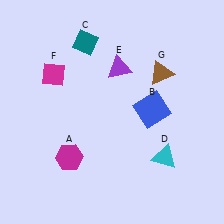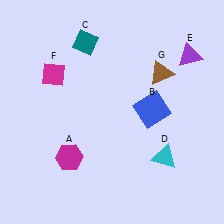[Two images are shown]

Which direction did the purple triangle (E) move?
The purple triangle (E) moved right.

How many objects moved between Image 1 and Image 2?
1 object moved between the two images.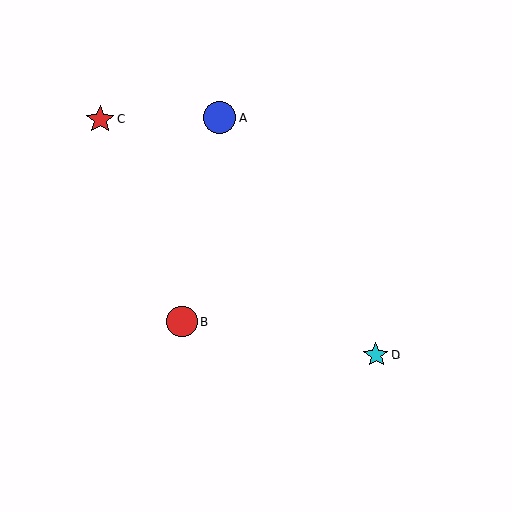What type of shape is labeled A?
Shape A is a blue circle.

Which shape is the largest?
The blue circle (labeled A) is the largest.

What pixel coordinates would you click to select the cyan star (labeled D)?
Click at (376, 355) to select the cyan star D.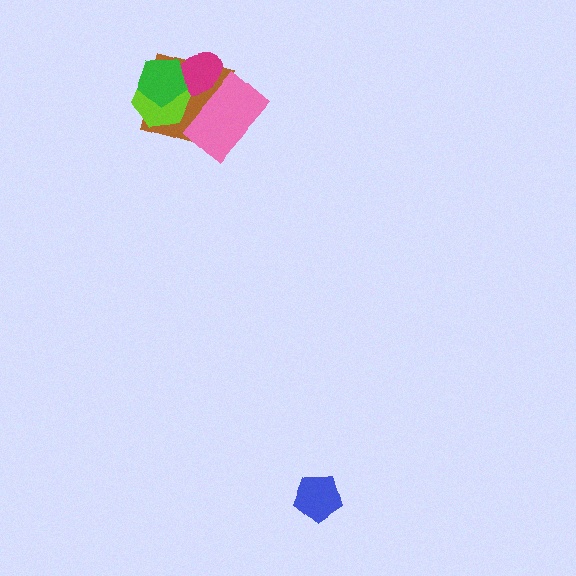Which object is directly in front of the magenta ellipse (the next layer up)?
The lime hexagon is directly in front of the magenta ellipse.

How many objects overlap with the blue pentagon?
0 objects overlap with the blue pentagon.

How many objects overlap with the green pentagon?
3 objects overlap with the green pentagon.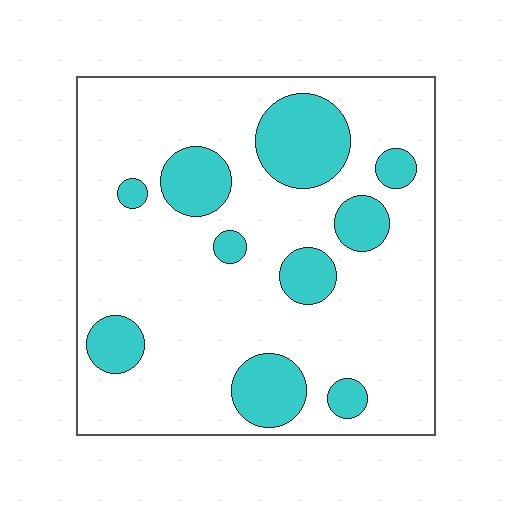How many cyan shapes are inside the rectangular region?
10.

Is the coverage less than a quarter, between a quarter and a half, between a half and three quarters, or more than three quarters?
Less than a quarter.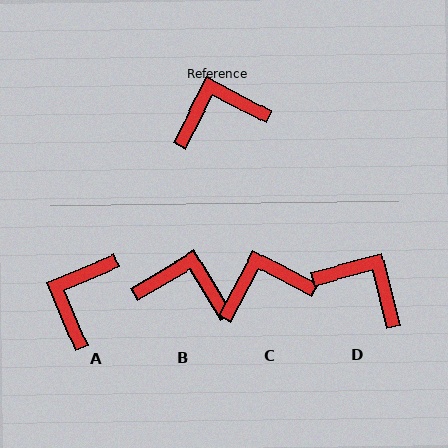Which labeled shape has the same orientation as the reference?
C.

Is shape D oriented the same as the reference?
No, it is off by about 48 degrees.